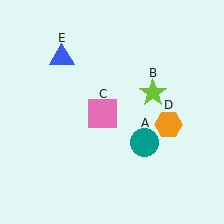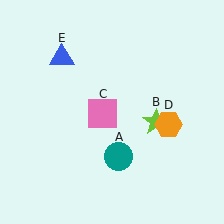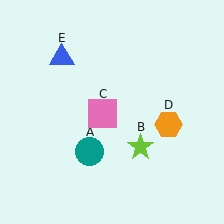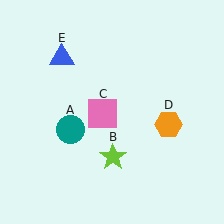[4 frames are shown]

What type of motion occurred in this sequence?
The teal circle (object A), lime star (object B) rotated clockwise around the center of the scene.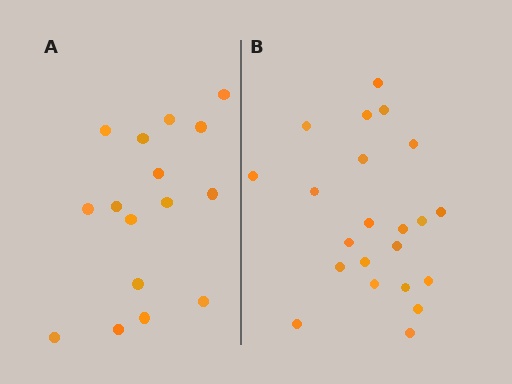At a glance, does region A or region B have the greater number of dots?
Region B (the right region) has more dots.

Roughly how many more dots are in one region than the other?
Region B has about 6 more dots than region A.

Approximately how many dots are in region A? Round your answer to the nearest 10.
About 20 dots. (The exact count is 16, which rounds to 20.)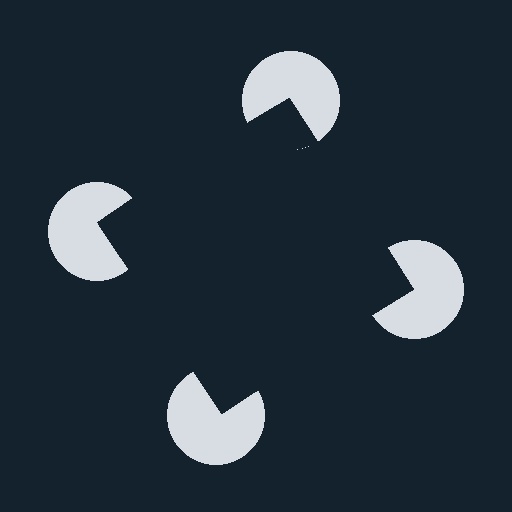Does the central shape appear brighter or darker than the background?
It typically appears slightly darker than the background, even though no actual brightness change is drawn.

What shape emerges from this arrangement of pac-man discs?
An illusory square — its edges are inferred from the aligned wedge cuts in the pac-man discs, not physically drawn.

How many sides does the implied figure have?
4 sides.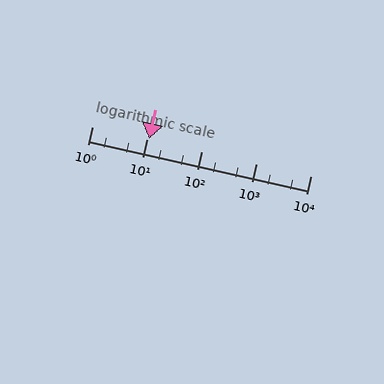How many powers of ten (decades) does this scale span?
The scale spans 4 decades, from 1 to 10000.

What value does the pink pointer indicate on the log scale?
The pointer indicates approximately 11.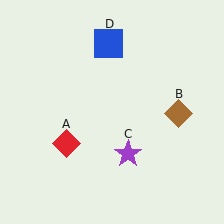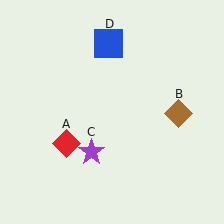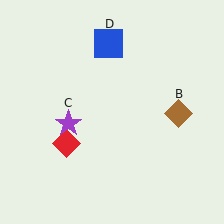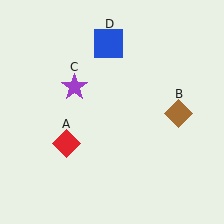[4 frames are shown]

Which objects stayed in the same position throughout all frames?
Red diamond (object A) and brown diamond (object B) and blue square (object D) remained stationary.